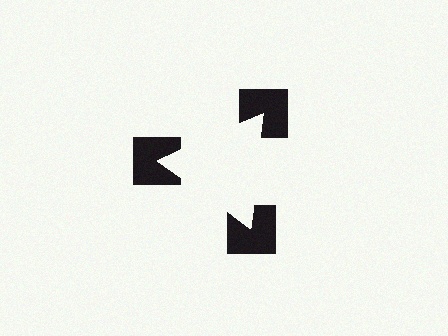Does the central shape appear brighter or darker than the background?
It typically appears slightly brighter than the background, even though no actual brightness change is drawn.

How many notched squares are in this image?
There are 3 — one at each vertex of the illusory triangle.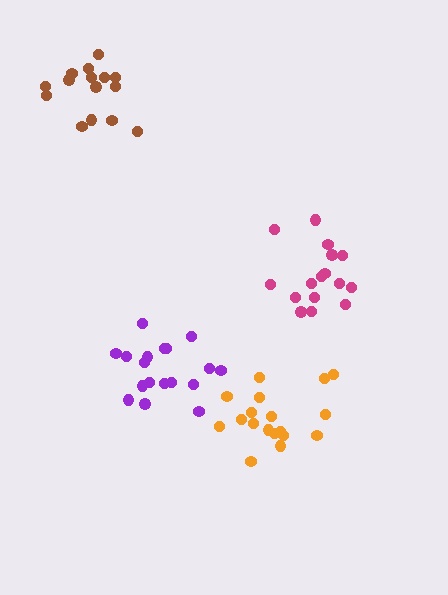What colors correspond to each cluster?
The clusters are colored: orange, purple, magenta, brown.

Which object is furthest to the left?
The brown cluster is leftmost.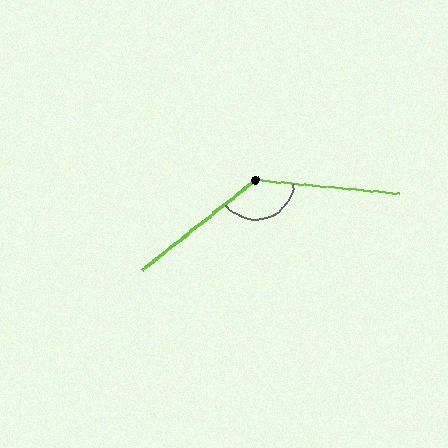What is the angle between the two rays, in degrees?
Approximately 136 degrees.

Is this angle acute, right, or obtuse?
It is obtuse.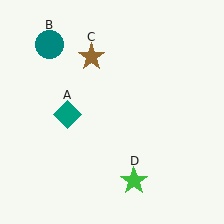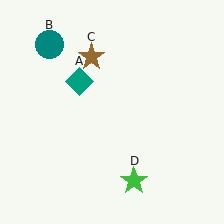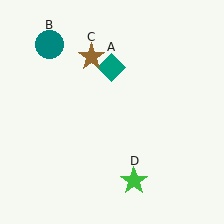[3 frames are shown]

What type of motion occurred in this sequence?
The teal diamond (object A) rotated clockwise around the center of the scene.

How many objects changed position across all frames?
1 object changed position: teal diamond (object A).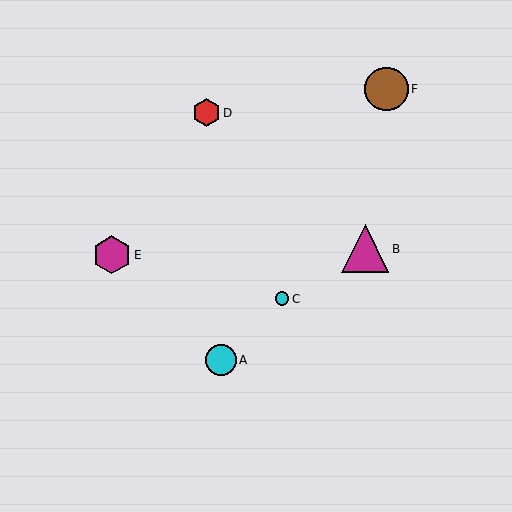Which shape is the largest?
The magenta triangle (labeled B) is the largest.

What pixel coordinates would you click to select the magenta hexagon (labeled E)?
Click at (112, 255) to select the magenta hexagon E.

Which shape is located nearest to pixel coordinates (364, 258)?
The magenta triangle (labeled B) at (365, 249) is nearest to that location.